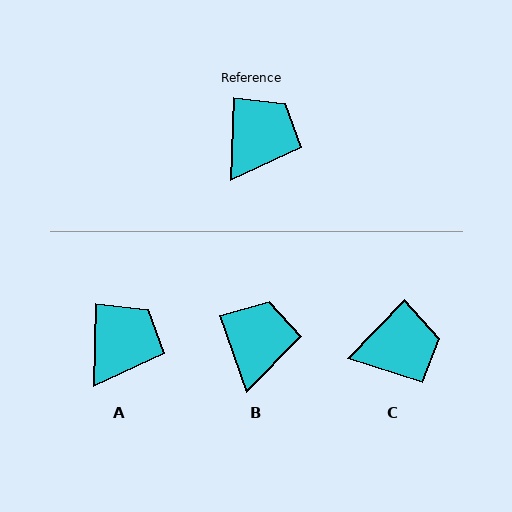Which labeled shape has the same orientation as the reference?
A.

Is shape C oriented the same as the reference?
No, it is off by about 42 degrees.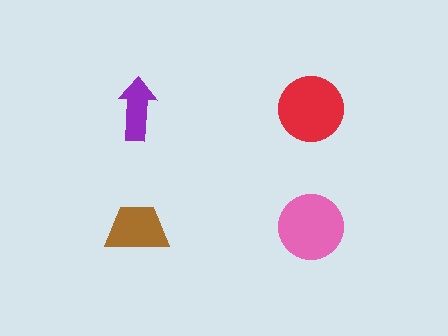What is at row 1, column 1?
A purple arrow.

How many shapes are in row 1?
2 shapes.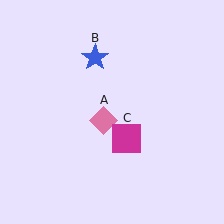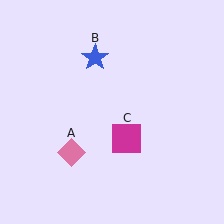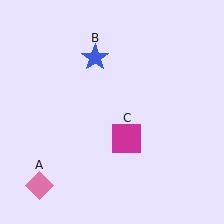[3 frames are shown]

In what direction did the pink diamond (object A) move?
The pink diamond (object A) moved down and to the left.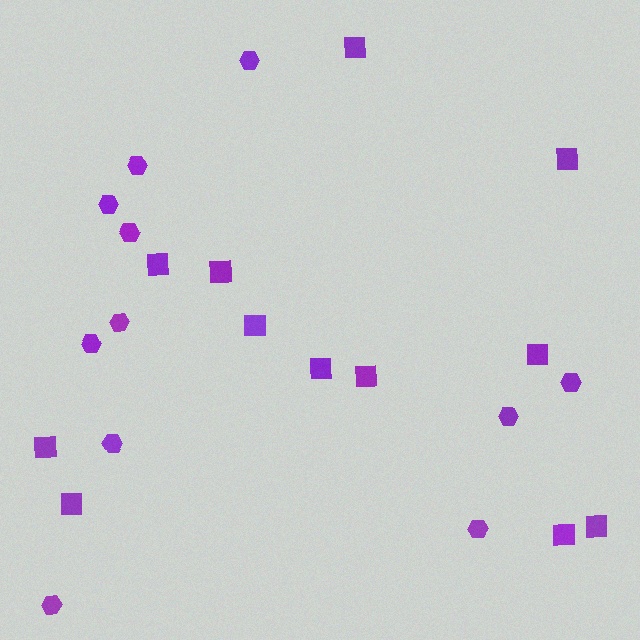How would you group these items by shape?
There are 2 groups: one group of squares (12) and one group of hexagons (11).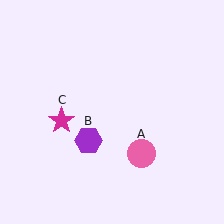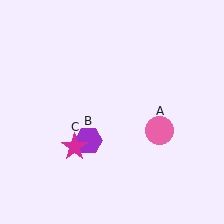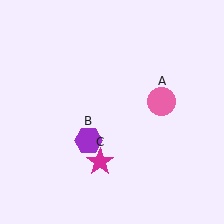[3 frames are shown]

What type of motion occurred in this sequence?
The pink circle (object A), magenta star (object C) rotated counterclockwise around the center of the scene.